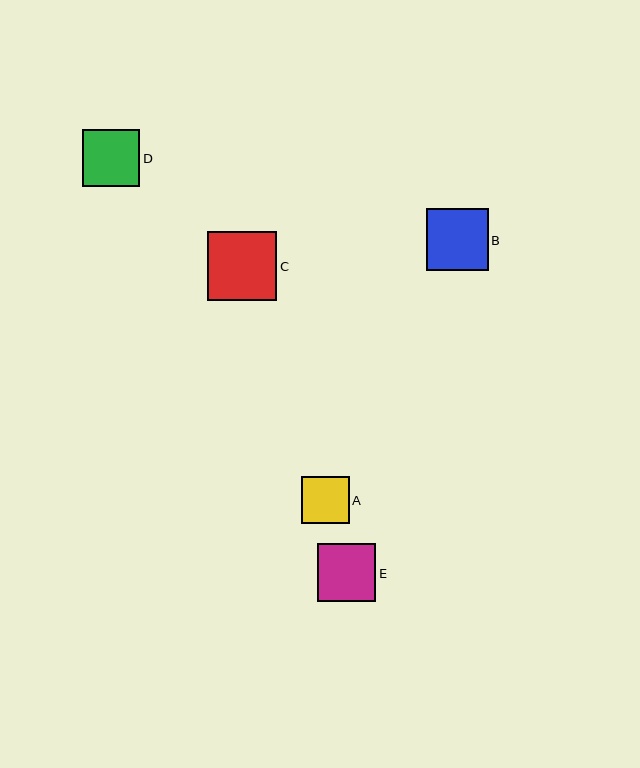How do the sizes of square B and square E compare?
Square B and square E are approximately the same size.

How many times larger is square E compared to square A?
Square E is approximately 1.2 times the size of square A.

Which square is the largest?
Square C is the largest with a size of approximately 69 pixels.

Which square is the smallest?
Square A is the smallest with a size of approximately 47 pixels.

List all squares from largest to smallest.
From largest to smallest: C, B, E, D, A.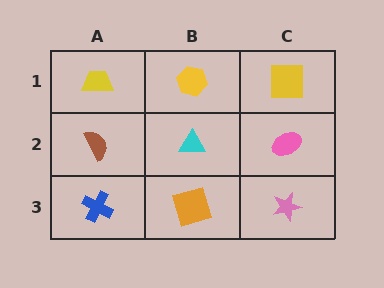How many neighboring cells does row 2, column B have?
4.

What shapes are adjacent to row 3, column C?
A pink ellipse (row 2, column C), an orange square (row 3, column B).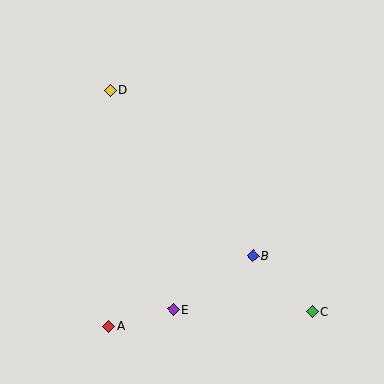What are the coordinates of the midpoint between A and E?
The midpoint between A and E is at (141, 318).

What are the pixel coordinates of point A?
Point A is at (109, 327).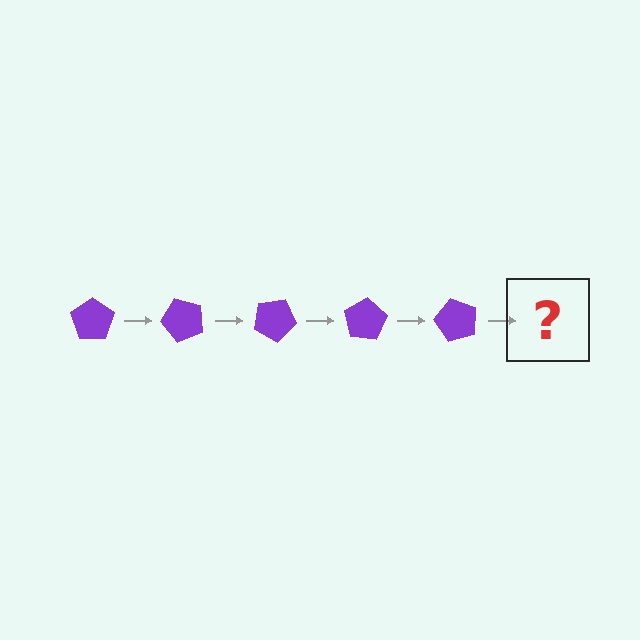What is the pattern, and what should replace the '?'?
The pattern is that the pentagon rotates 50 degrees each step. The '?' should be a purple pentagon rotated 250 degrees.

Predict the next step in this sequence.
The next step is a purple pentagon rotated 250 degrees.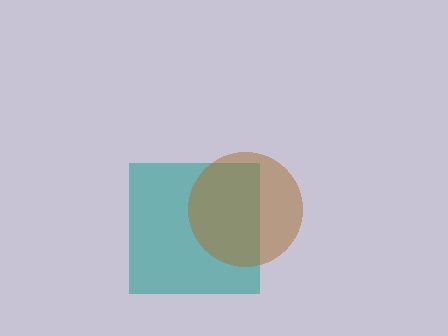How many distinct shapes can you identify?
There are 2 distinct shapes: a teal square, a brown circle.